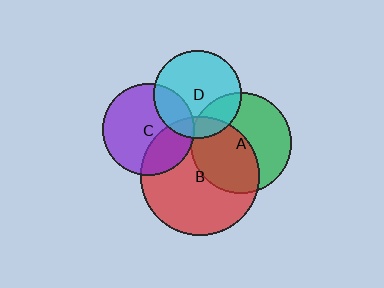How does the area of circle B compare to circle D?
Approximately 1.8 times.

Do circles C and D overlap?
Yes.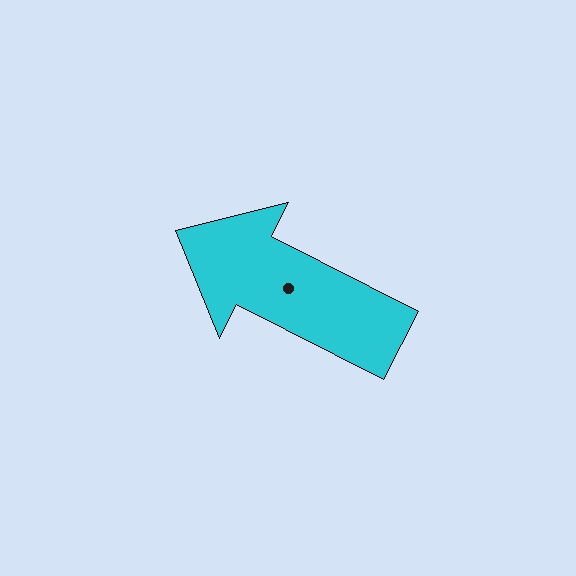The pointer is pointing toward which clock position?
Roughly 10 o'clock.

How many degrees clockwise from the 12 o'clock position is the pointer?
Approximately 297 degrees.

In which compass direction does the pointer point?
Northwest.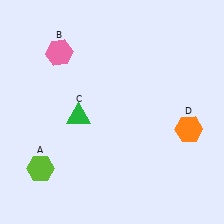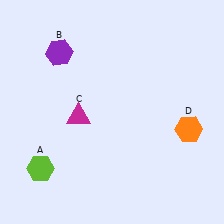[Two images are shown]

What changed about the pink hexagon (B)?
In Image 1, B is pink. In Image 2, it changed to purple.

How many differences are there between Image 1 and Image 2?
There are 2 differences between the two images.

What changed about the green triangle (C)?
In Image 1, C is green. In Image 2, it changed to magenta.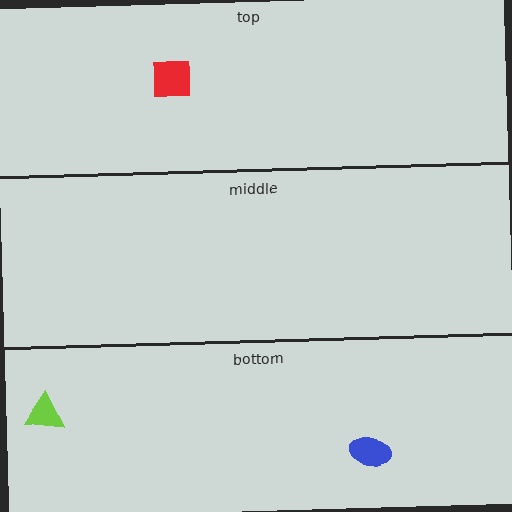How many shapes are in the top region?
1.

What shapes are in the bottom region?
The blue ellipse, the lime triangle.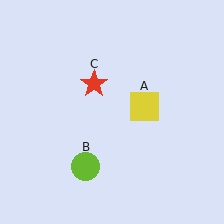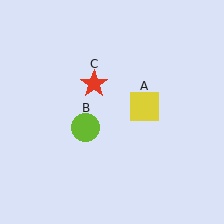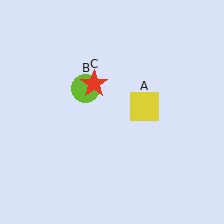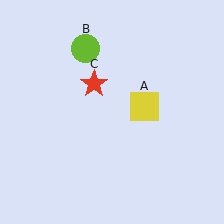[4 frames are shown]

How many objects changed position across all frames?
1 object changed position: lime circle (object B).